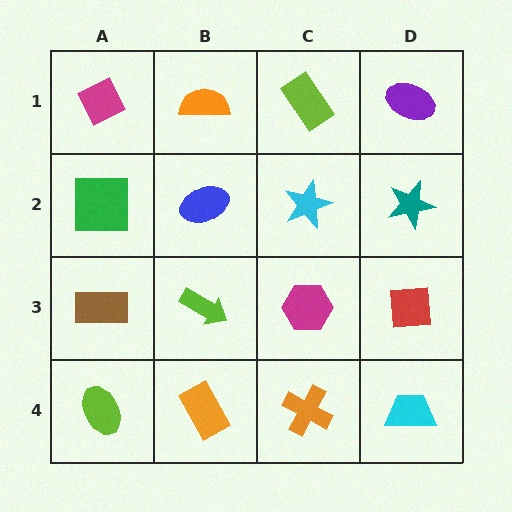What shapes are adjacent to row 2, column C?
A lime rectangle (row 1, column C), a magenta hexagon (row 3, column C), a blue ellipse (row 2, column B), a teal star (row 2, column D).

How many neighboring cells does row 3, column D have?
3.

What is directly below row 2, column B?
A lime arrow.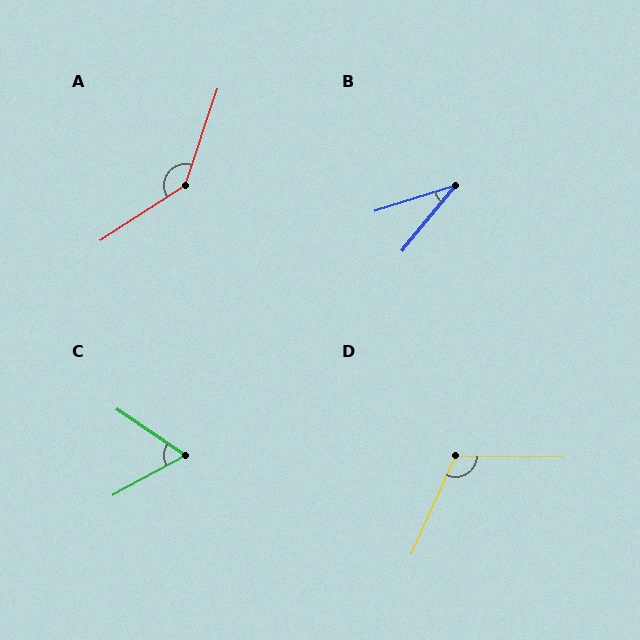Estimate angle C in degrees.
Approximately 63 degrees.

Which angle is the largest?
A, at approximately 142 degrees.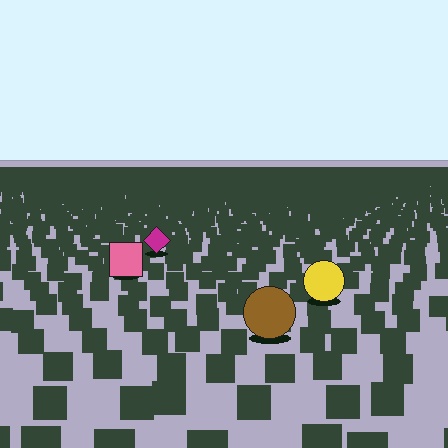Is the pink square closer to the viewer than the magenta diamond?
Yes. The pink square is closer — you can tell from the texture gradient: the ground texture is coarser near it.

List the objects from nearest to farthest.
From nearest to farthest: the brown circle, the yellow circle, the pink square, the magenta diamond.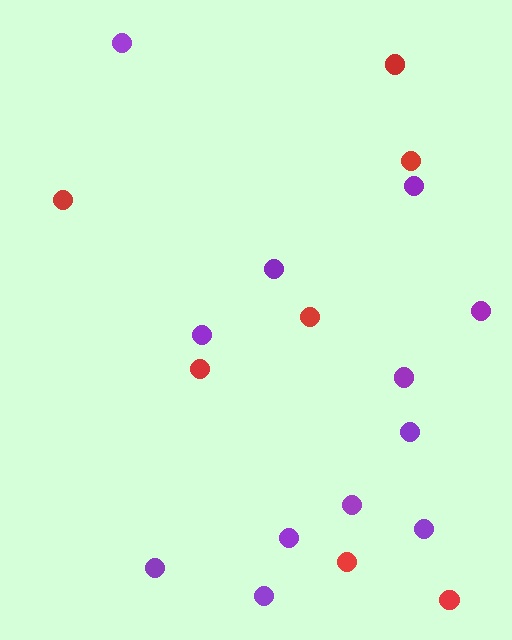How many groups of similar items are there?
There are 2 groups: one group of red circles (7) and one group of purple circles (12).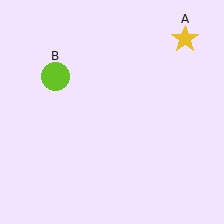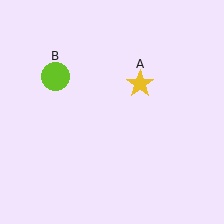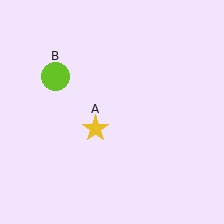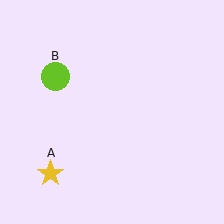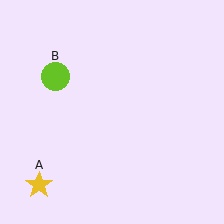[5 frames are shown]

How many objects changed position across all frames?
1 object changed position: yellow star (object A).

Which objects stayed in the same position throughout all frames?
Lime circle (object B) remained stationary.